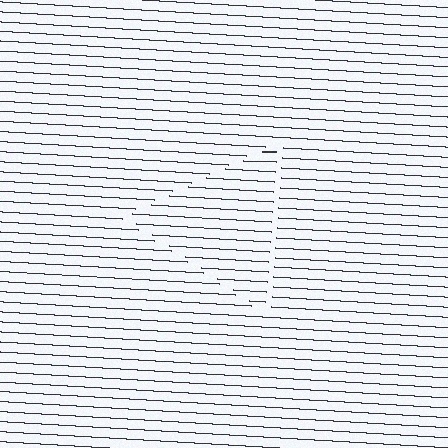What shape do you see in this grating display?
An illusory triangle. The interior of the shape contains the same grating, shifted by half a period — the contour is defined by the phase discontinuity where line-ends from the inner and outer gratings abut.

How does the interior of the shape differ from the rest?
The interior of the shape contains the same grating, shifted by half a period — the contour is defined by the phase discontinuity where line-ends from the inner and outer gratings abut.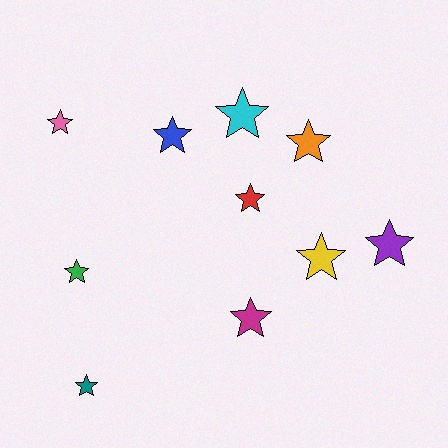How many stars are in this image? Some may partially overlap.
There are 10 stars.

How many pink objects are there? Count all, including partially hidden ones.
There is 1 pink object.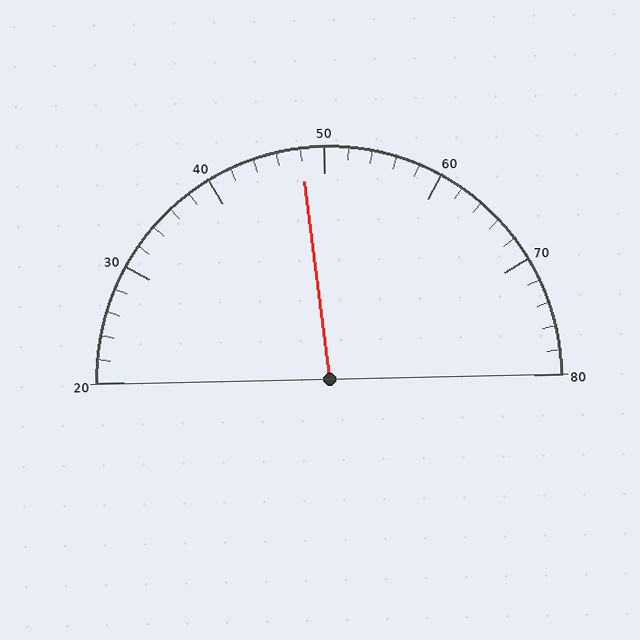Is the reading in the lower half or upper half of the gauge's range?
The reading is in the lower half of the range (20 to 80).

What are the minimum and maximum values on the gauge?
The gauge ranges from 20 to 80.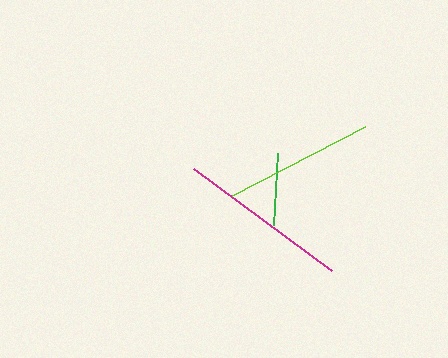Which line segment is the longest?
The magenta line is the longest at approximately 172 pixels.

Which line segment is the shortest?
The green line is the shortest at approximately 73 pixels.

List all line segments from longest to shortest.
From longest to shortest: magenta, lime, green.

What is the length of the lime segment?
The lime segment is approximately 149 pixels long.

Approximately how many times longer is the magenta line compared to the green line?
The magenta line is approximately 2.4 times the length of the green line.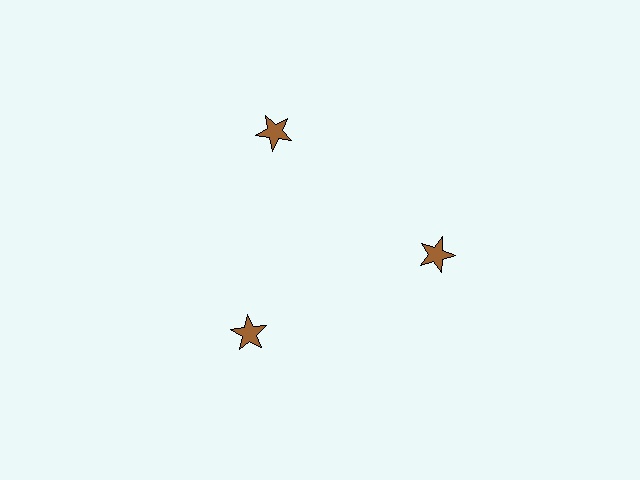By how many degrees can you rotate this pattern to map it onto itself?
The pattern maps onto itself every 120 degrees of rotation.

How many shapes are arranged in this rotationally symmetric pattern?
There are 3 shapes, arranged in 3 groups of 1.